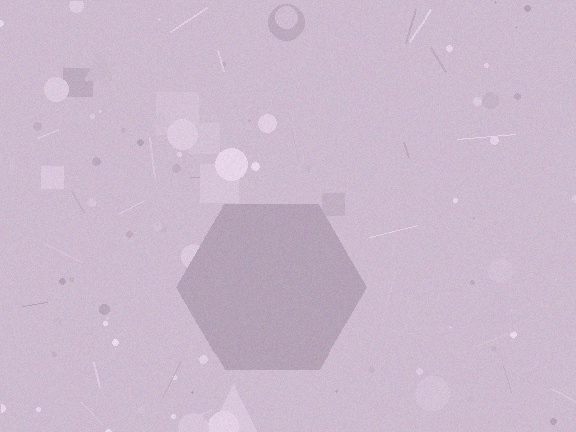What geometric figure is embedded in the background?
A hexagon is embedded in the background.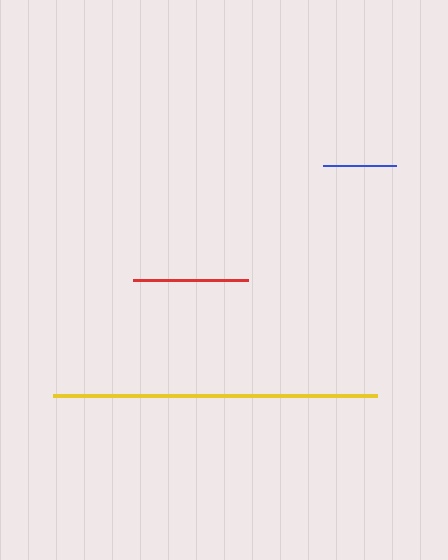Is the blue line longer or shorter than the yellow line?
The yellow line is longer than the blue line.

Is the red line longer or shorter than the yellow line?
The yellow line is longer than the red line.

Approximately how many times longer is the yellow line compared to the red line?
The yellow line is approximately 2.8 times the length of the red line.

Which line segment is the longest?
The yellow line is the longest at approximately 324 pixels.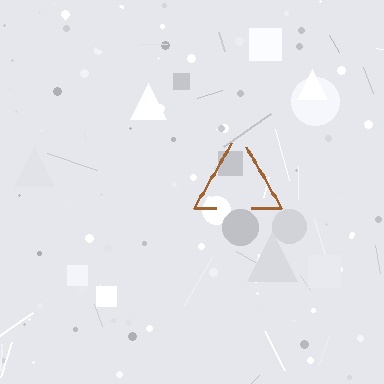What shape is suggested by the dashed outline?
The dashed outline suggests a triangle.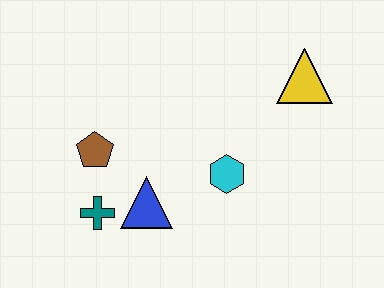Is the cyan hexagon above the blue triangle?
Yes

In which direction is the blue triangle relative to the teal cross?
The blue triangle is to the right of the teal cross.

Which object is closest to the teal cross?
The blue triangle is closest to the teal cross.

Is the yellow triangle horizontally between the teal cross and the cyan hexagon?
No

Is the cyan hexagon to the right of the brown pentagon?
Yes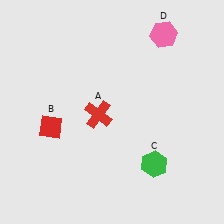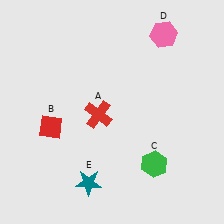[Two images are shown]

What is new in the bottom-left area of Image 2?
A teal star (E) was added in the bottom-left area of Image 2.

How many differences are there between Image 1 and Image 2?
There is 1 difference between the two images.